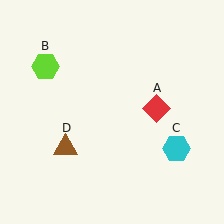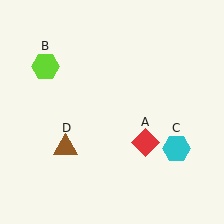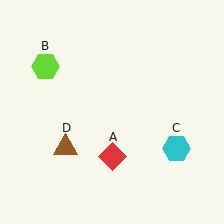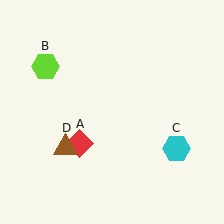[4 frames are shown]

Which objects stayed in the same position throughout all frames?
Lime hexagon (object B) and cyan hexagon (object C) and brown triangle (object D) remained stationary.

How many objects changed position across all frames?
1 object changed position: red diamond (object A).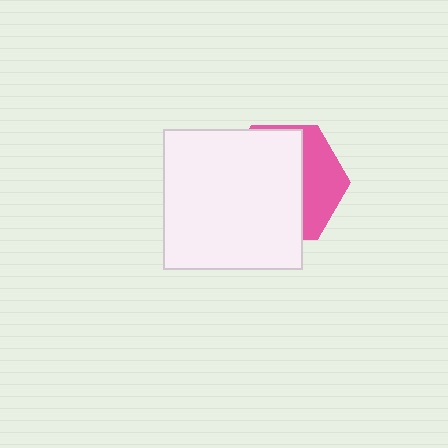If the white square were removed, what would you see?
You would see the complete pink hexagon.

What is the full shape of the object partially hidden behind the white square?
The partially hidden object is a pink hexagon.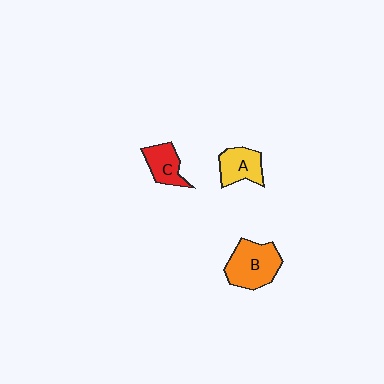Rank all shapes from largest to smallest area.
From largest to smallest: B (orange), A (yellow), C (red).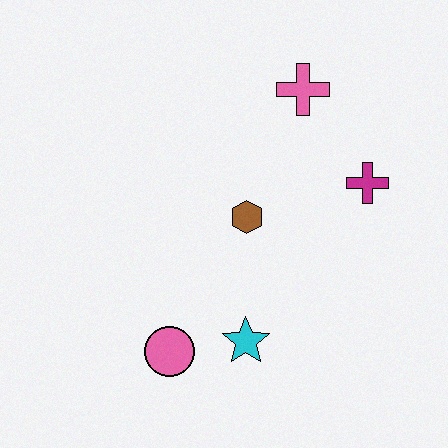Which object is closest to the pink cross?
The magenta cross is closest to the pink cross.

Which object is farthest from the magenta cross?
The pink circle is farthest from the magenta cross.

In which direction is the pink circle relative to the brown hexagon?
The pink circle is below the brown hexagon.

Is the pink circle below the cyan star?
Yes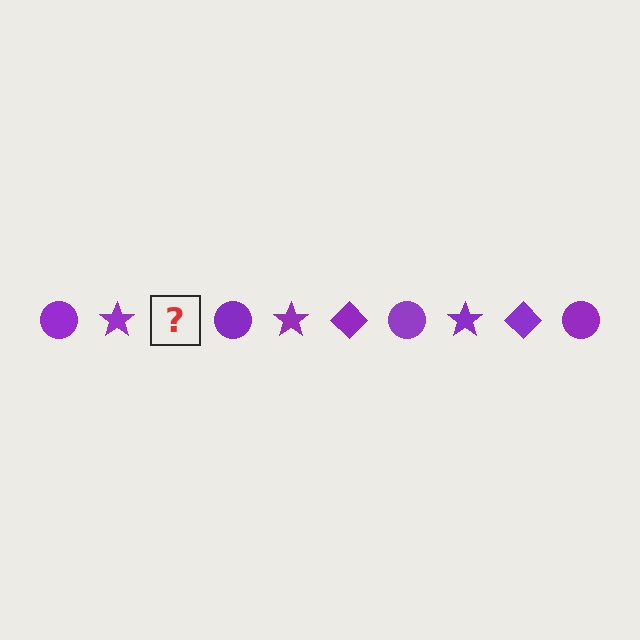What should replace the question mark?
The question mark should be replaced with a purple diamond.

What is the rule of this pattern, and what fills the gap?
The rule is that the pattern cycles through circle, star, diamond shapes in purple. The gap should be filled with a purple diamond.